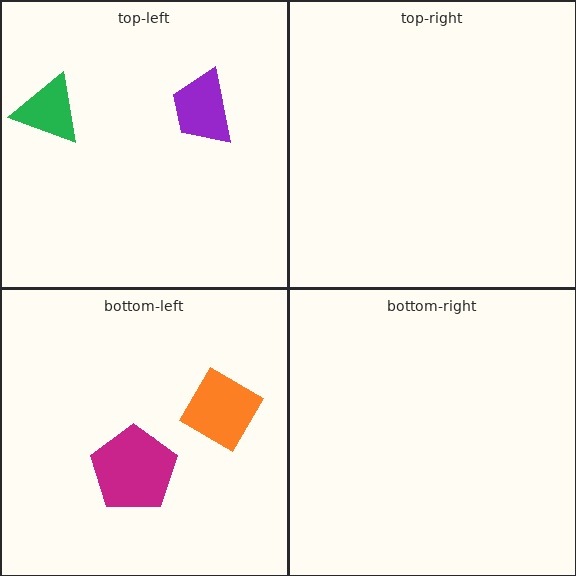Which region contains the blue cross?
The bottom-left region.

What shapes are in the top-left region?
The green triangle, the purple trapezoid.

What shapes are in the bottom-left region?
The orange diamond, the blue cross, the magenta pentagon.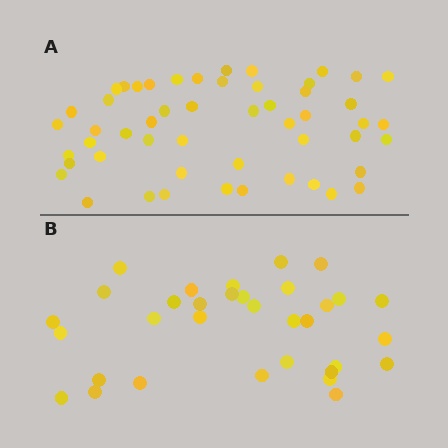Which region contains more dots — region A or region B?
Region A (the top region) has more dots.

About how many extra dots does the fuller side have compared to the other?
Region A has approximately 20 more dots than region B.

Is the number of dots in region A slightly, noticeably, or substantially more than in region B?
Region A has substantially more. The ratio is roughly 1.6 to 1.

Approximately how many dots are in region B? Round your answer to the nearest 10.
About 30 dots. (The exact count is 33, which rounds to 30.)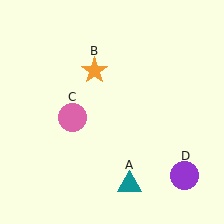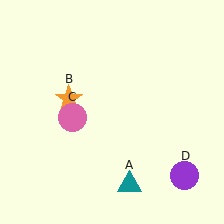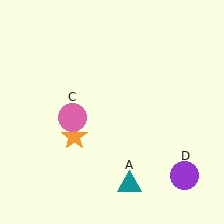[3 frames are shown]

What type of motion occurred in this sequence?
The orange star (object B) rotated counterclockwise around the center of the scene.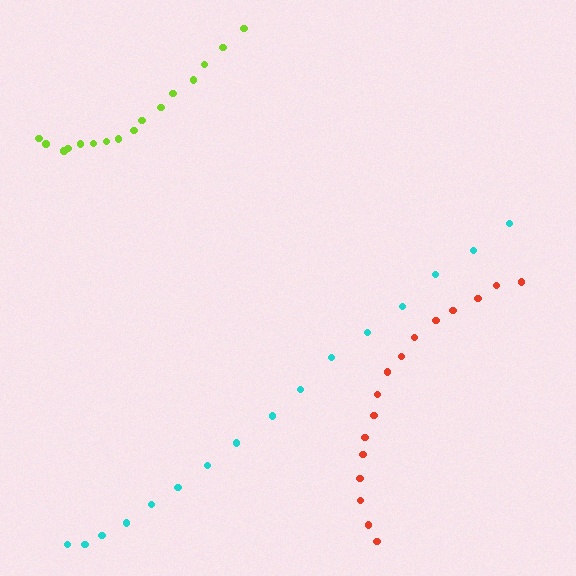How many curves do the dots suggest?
There are 3 distinct paths.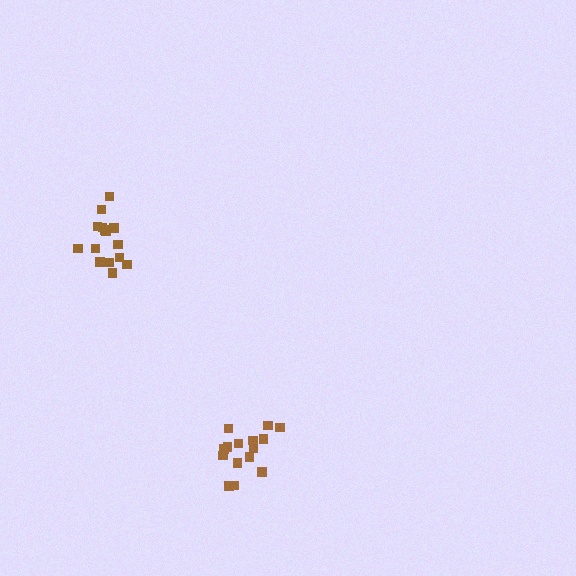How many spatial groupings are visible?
There are 2 spatial groupings.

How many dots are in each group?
Group 1: 15 dots, Group 2: 15 dots (30 total).